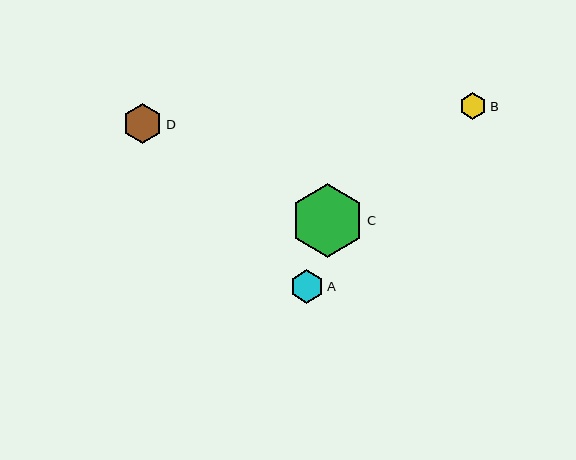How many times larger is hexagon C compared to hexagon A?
Hexagon C is approximately 2.2 times the size of hexagon A.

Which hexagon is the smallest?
Hexagon B is the smallest with a size of approximately 27 pixels.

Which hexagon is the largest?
Hexagon C is the largest with a size of approximately 74 pixels.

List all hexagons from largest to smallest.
From largest to smallest: C, D, A, B.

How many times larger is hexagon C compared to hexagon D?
Hexagon C is approximately 1.8 times the size of hexagon D.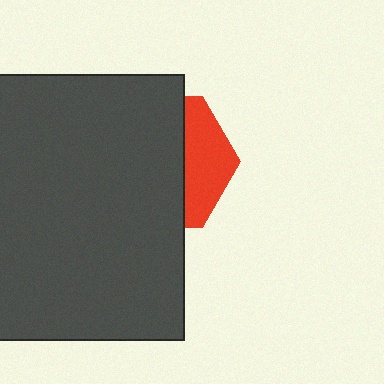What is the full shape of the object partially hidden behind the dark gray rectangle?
The partially hidden object is a red hexagon.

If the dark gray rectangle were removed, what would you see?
You would see the complete red hexagon.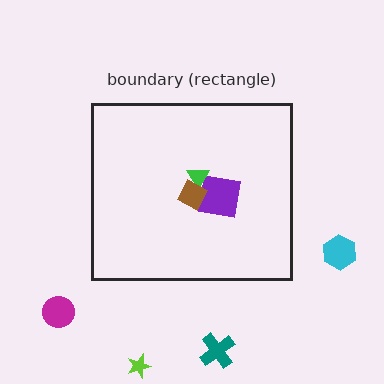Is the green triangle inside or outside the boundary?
Inside.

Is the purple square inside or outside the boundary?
Inside.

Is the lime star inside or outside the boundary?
Outside.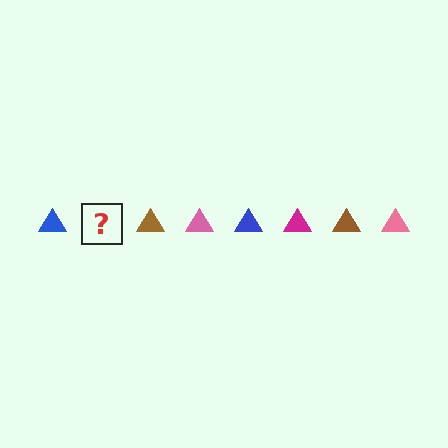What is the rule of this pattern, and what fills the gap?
The rule is that the pattern cycles through blue, magenta, brown, pink triangles. The gap should be filled with a magenta triangle.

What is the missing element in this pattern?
The missing element is a magenta triangle.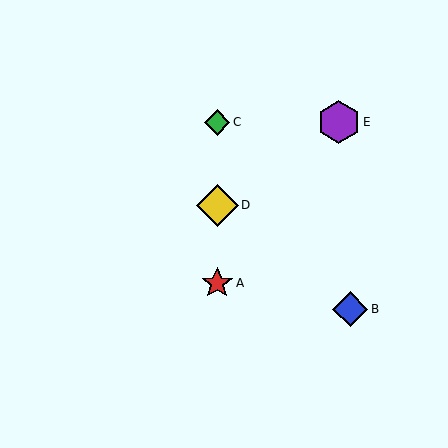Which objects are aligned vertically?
Objects A, C, D are aligned vertically.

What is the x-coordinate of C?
Object C is at x≈217.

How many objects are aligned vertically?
3 objects (A, C, D) are aligned vertically.